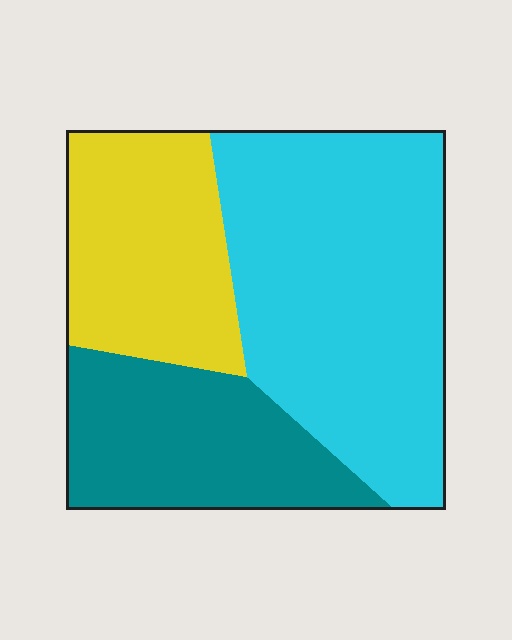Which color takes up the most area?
Cyan, at roughly 50%.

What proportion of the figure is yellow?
Yellow covers around 25% of the figure.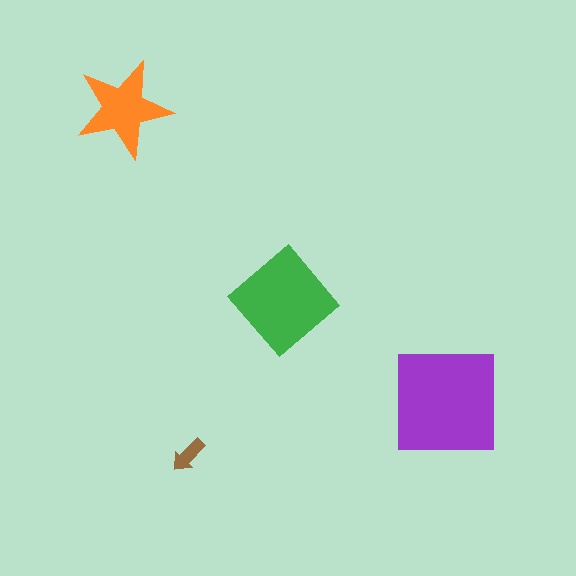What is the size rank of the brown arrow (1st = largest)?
4th.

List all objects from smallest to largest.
The brown arrow, the orange star, the green diamond, the purple square.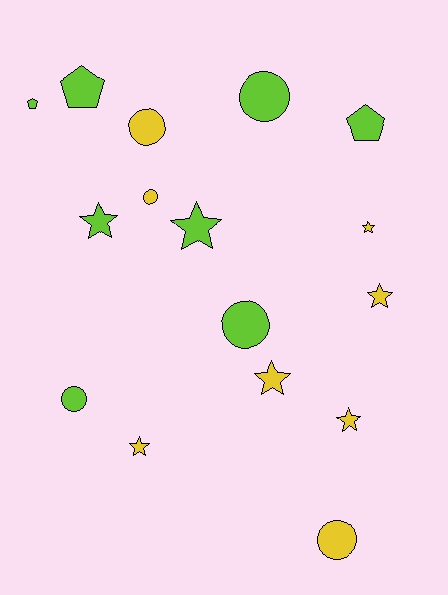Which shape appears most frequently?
Star, with 7 objects.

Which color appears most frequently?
Lime, with 8 objects.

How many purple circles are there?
There are no purple circles.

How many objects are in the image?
There are 16 objects.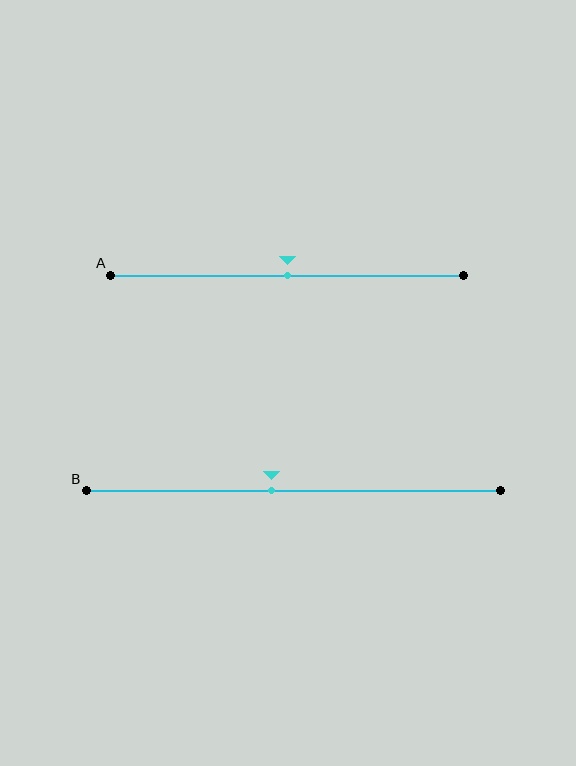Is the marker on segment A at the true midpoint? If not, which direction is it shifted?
Yes, the marker on segment A is at the true midpoint.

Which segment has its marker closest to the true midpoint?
Segment A has its marker closest to the true midpoint.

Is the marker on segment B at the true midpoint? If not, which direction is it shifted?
No, the marker on segment B is shifted to the left by about 5% of the segment length.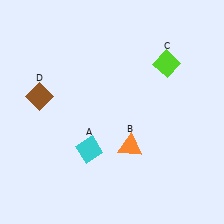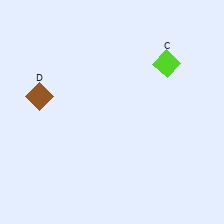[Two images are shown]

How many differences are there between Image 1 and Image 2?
There are 2 differences between the two images.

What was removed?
The orange triangle (B), the cyan diamond (A) were removed in Image 2.